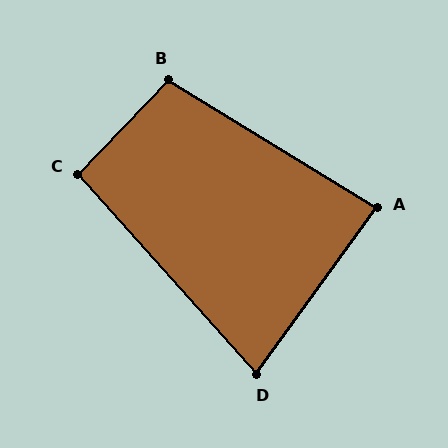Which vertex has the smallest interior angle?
D, at approximately 78 degrees.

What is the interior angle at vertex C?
Approximately 94 degrees (approximately right).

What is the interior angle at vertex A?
Approximately 86 degrees (approximately right).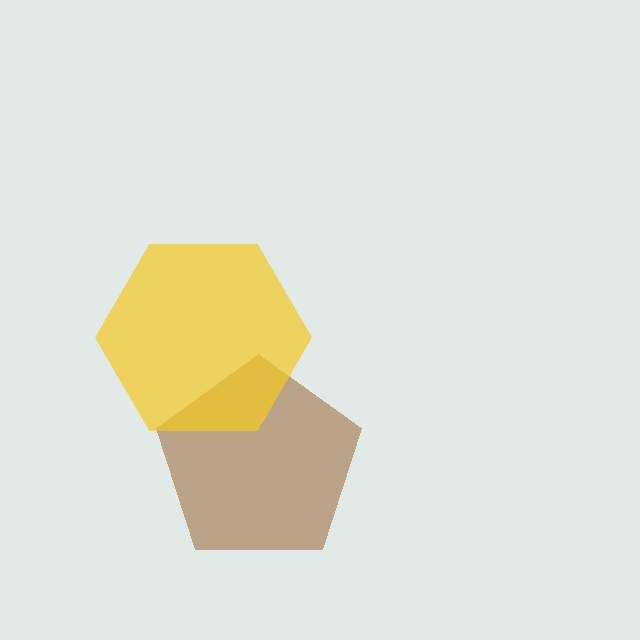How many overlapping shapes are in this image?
There are 2 overlapping shapes in the image.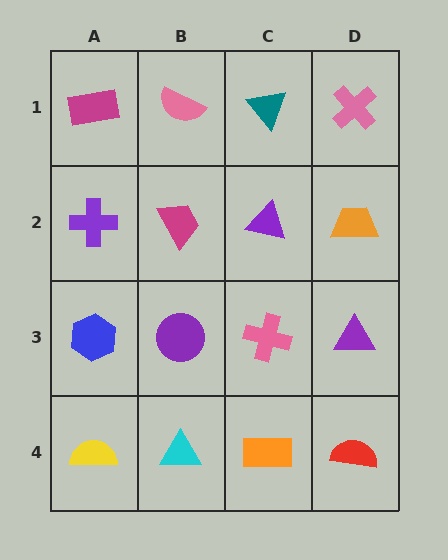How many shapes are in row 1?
4 shapes.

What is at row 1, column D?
A pink cross.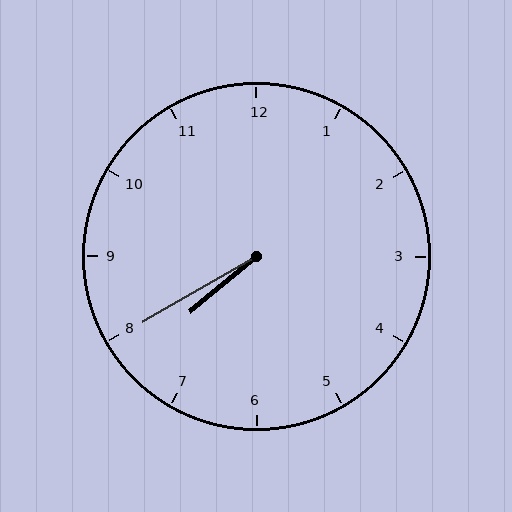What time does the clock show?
7:40.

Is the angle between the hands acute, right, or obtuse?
It is acute.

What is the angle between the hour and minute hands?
Approximately 10 degrees.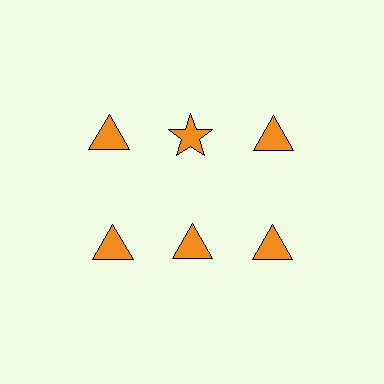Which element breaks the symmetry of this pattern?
The orange star in the top row, second from left column breaks the symmetry. All other shapes are orange triangles.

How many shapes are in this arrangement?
There are 6 shapes arranged in a grid pattern.